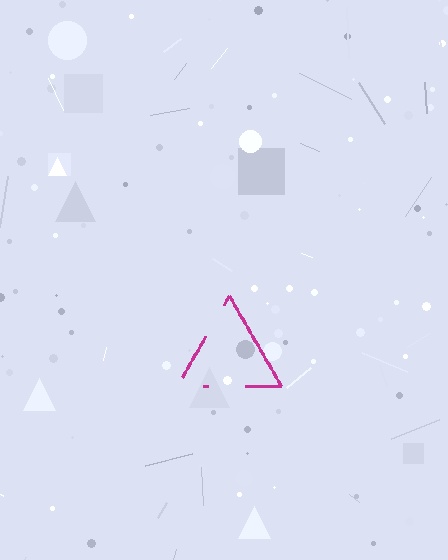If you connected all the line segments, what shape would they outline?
They would outline a triangle.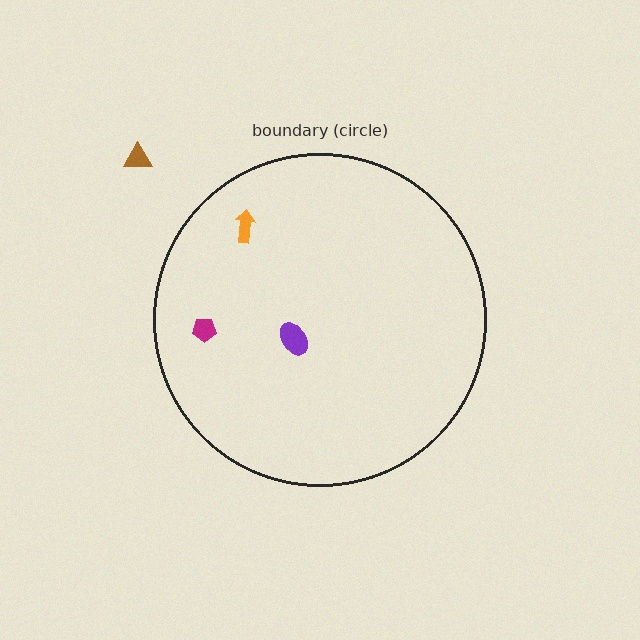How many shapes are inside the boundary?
3 inside, 1 outside.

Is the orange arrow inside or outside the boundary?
Inside.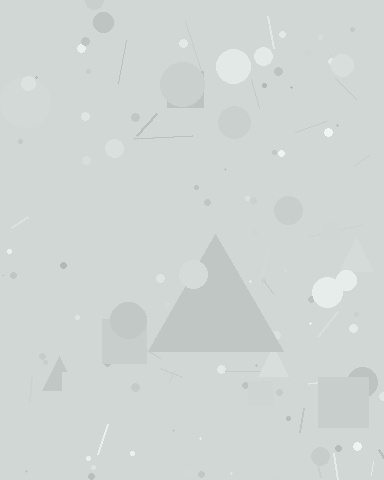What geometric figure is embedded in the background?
A triangle is embedded in the background.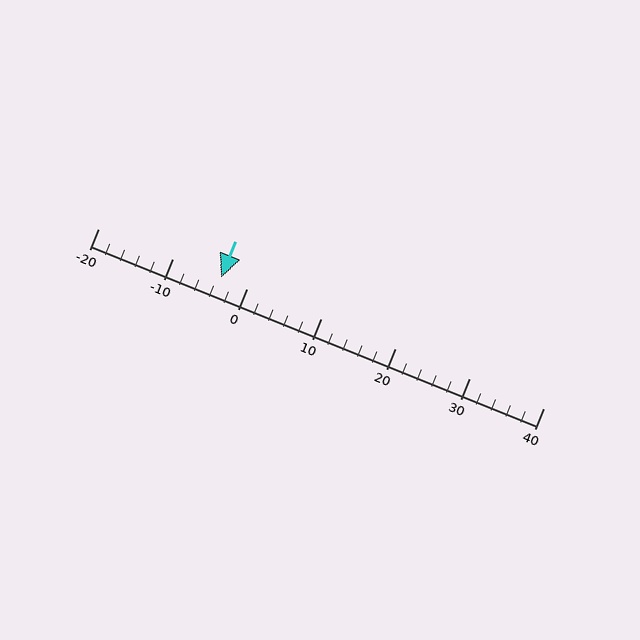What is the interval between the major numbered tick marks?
The major tick marks are spaced 10 units apart.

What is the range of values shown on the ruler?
The ruler shows values from -20 to 40.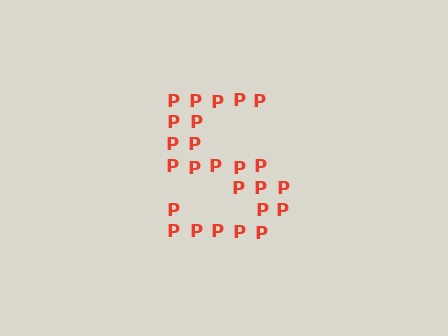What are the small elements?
The small elements are letter P's.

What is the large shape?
The large shape is the letter S.